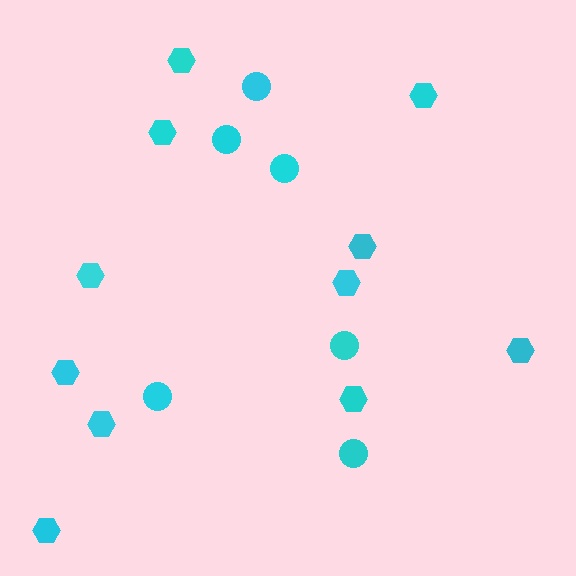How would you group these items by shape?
There are 2 groups: one group of hexagons (11) and one group of circles (6).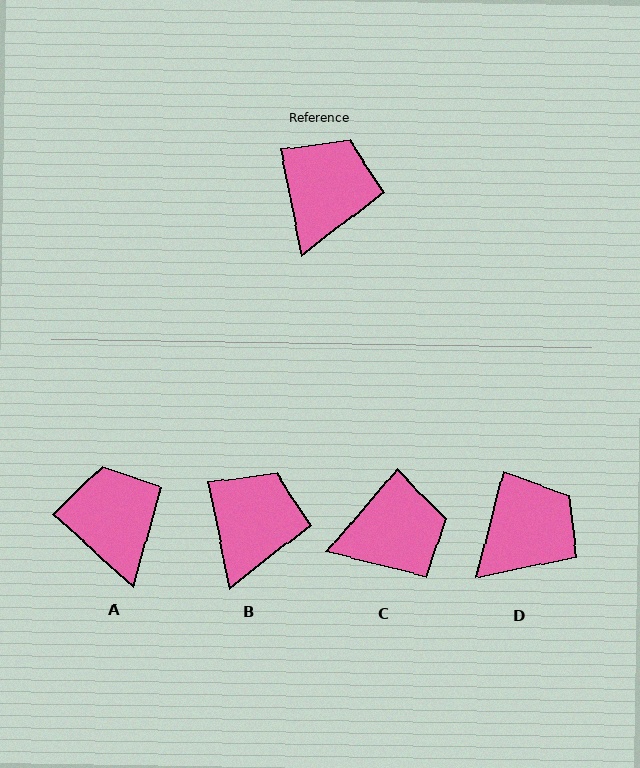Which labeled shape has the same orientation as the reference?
B.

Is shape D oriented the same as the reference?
No, it is off by about 26 degrees.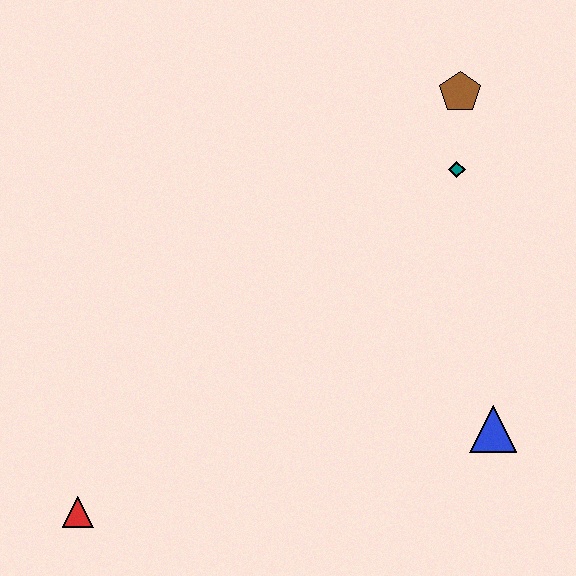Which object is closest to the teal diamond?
The brown pentagon is closest to the teal diamond.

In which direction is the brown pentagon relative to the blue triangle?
The brown pentagon is above the blue triangle.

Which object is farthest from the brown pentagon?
The red triangle is farthest from the brown pentagon.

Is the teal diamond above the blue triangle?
Yes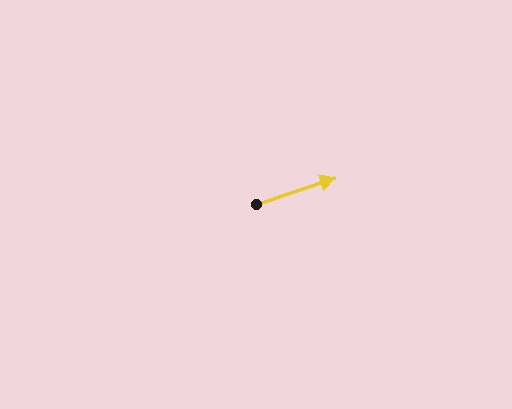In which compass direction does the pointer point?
East.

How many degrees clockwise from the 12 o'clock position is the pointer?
Approximately 71 degrees.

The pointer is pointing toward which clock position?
Roughly 2 o'clock.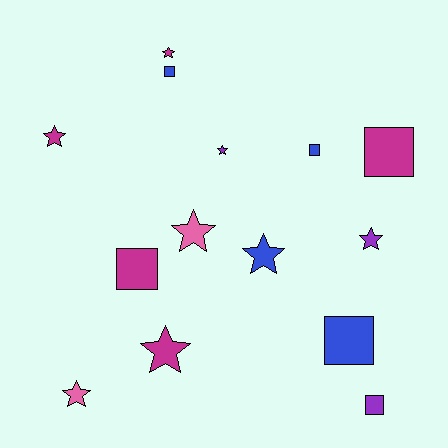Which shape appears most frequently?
Star, with 8 objects.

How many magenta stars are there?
There are 3 magenta stars.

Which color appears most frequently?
Magenta, with 5 objects.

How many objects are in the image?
There are 14 objects.